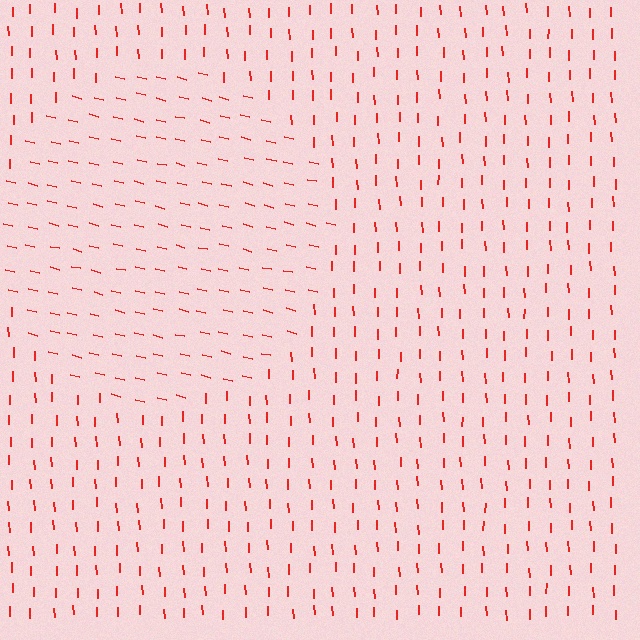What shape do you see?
I see a circle.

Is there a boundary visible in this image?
Yes, there is a texture boundary formed by a change in line orientation.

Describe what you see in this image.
The image is filled with small red line segments. A circle region in the image has lines oriented differently from the surrounding lines, creating a visible texture boundary.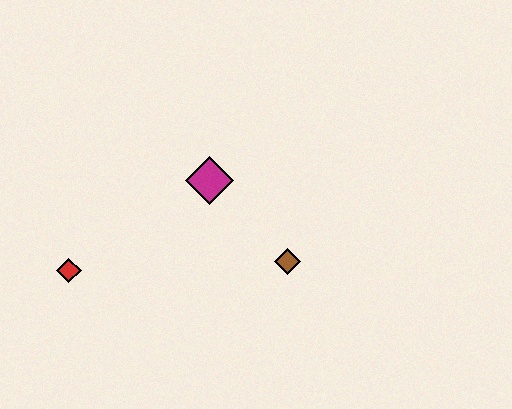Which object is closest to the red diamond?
The magenta diamond is closest to the red diamond.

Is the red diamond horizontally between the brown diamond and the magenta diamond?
No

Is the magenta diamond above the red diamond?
Yes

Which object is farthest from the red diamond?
The brown diamond is farthest from the red diamond.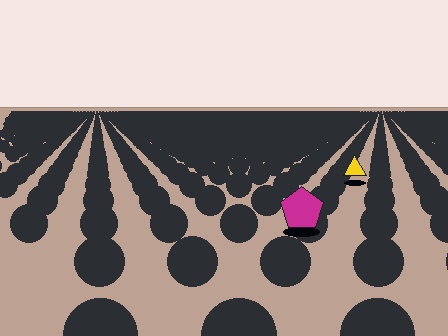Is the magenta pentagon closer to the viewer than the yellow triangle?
Yes. The magenta pentagon is closer — you can tell from the texture gradient: the ground texture is coarser near it.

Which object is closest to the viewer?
The magenta pentagon is closest. The texture marks near it are larger and more spread out.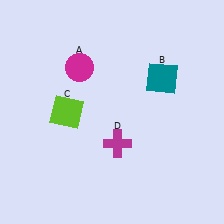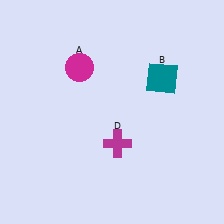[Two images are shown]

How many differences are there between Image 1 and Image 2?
There is 1 difference between the two images.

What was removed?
The lime square (C) was removed in Image 2.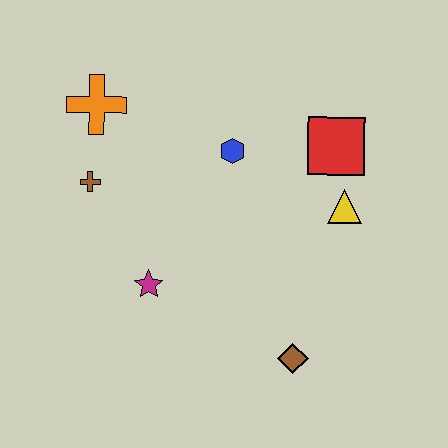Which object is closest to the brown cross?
The orange cross is closest to the brown cross.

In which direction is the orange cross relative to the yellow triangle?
The orange cross is to the left of the yellow triangle.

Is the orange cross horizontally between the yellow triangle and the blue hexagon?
No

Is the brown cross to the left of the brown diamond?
Yes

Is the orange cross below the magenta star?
No